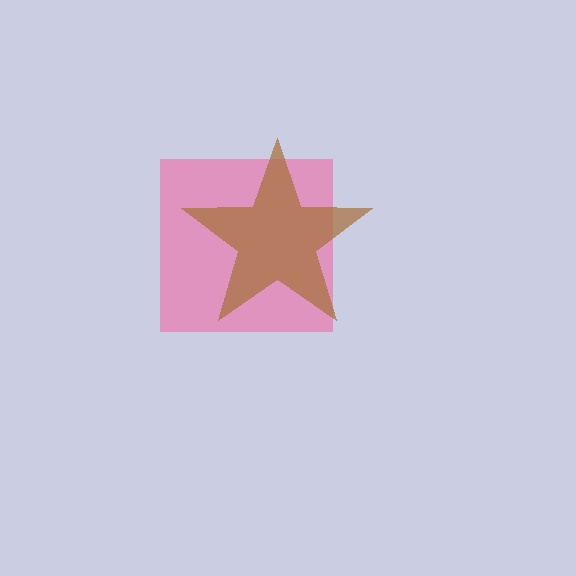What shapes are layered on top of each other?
The layered shapes are: a pink square, a brown star.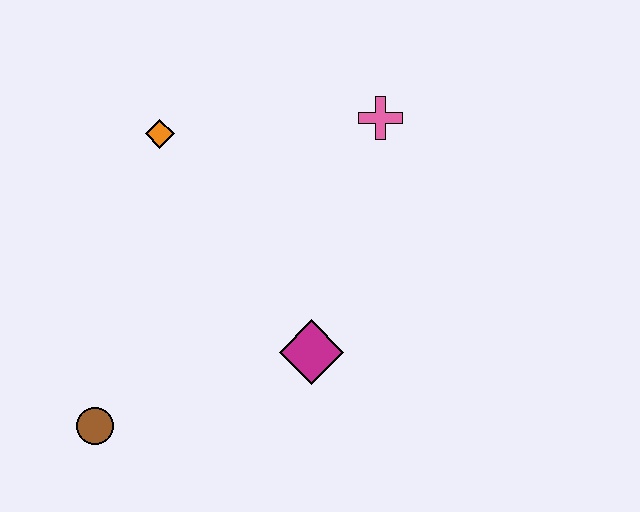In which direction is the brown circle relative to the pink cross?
The brown circle is below the pink cross.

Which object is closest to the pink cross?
The orange diamond is closest to the pink cross.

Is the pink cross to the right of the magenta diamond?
Yes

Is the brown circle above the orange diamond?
No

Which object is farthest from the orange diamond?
The brown circle is farthest from the orange diamond.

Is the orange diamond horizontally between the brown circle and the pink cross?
Yes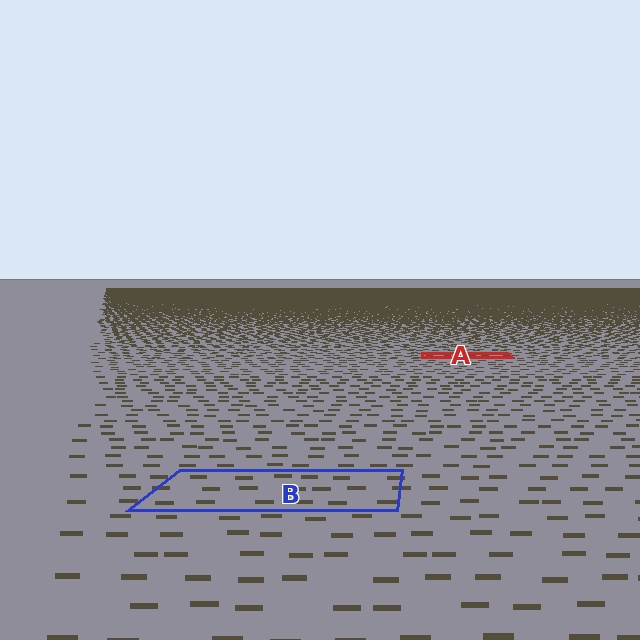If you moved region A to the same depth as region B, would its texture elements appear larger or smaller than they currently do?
They would appear larger. At a closer depth, the same texture elements are projected at a bigger on-screen size.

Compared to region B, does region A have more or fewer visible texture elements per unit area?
Region A has more texture elements per unit area — they are packed more densely because it is farther away.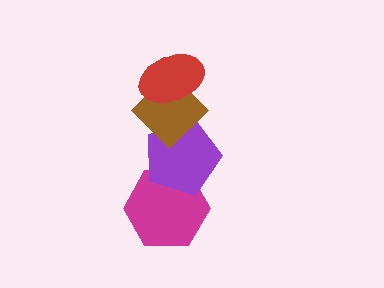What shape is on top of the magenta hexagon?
The purple pentagon is on top of the magenta hexagon.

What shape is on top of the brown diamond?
The red ellipse is on top of the brown diamond.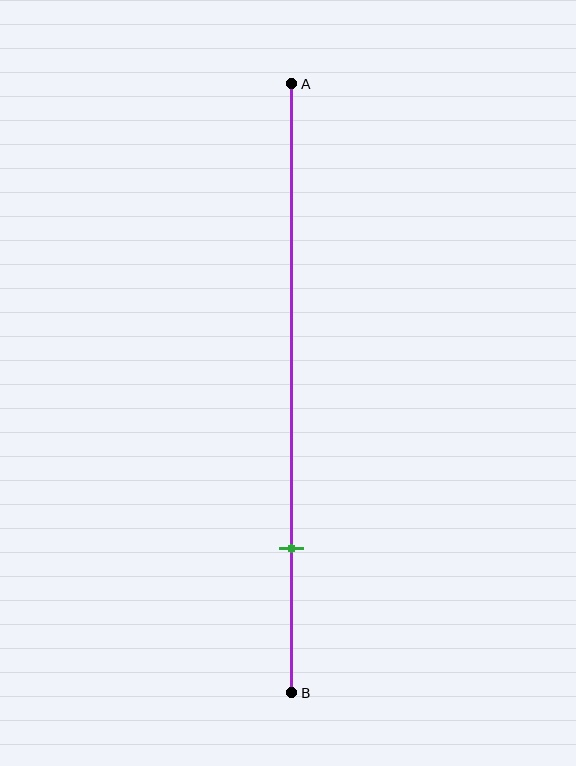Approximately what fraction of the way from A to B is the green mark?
The green mark is approximately 75% of the way from A to B.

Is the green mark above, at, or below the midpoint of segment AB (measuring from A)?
The green mark is below the midpoint of segment AB.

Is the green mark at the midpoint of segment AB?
No, the mark is at about 75% from A, not at the 50% midpoint.